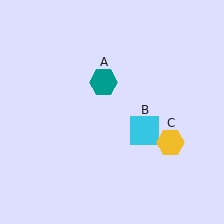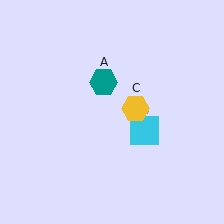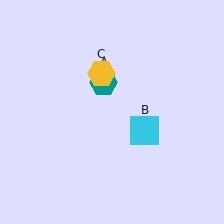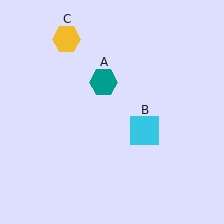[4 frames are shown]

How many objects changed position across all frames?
1 object changed position: yellow hexagon (object C).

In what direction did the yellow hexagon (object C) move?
The yellow hexagon (object C) moved up and to the left.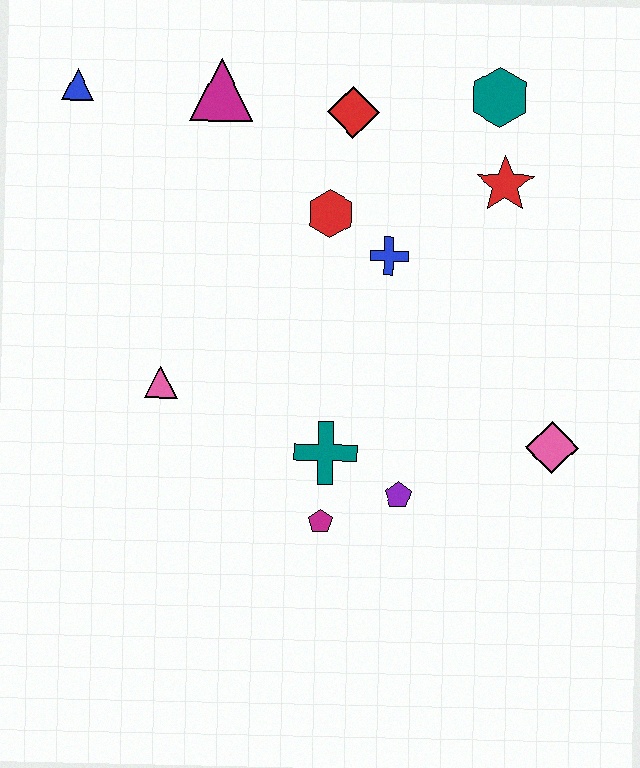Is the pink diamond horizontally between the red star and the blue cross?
No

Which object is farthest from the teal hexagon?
The magenta pentagon is farthest from the teal hexagon.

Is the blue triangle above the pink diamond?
Yes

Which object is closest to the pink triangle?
The teal cross is closest to the pink triangle.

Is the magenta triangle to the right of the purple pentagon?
No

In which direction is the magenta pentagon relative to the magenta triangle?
The magenta pentagon is below the magenta triangle.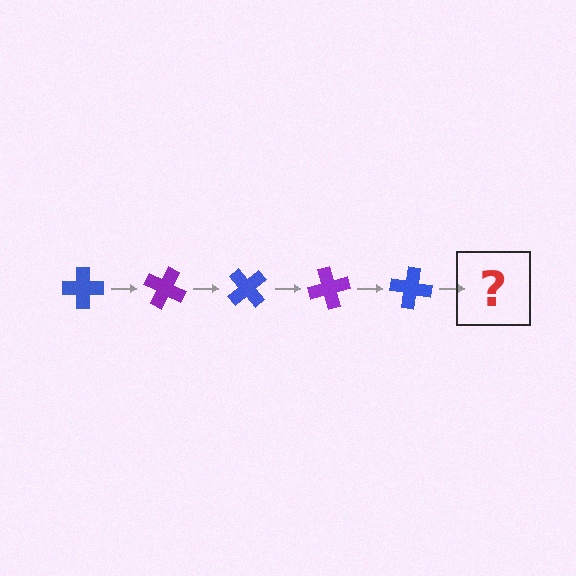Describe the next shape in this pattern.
It should be a purple cross, rotated 125 degrees from the start.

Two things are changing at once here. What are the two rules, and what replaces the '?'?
The two rules are that it rotates 25 degrees each step and the color cycles through blue and purple. The '?' should be a purple cross, rotated 125 degrees from the start.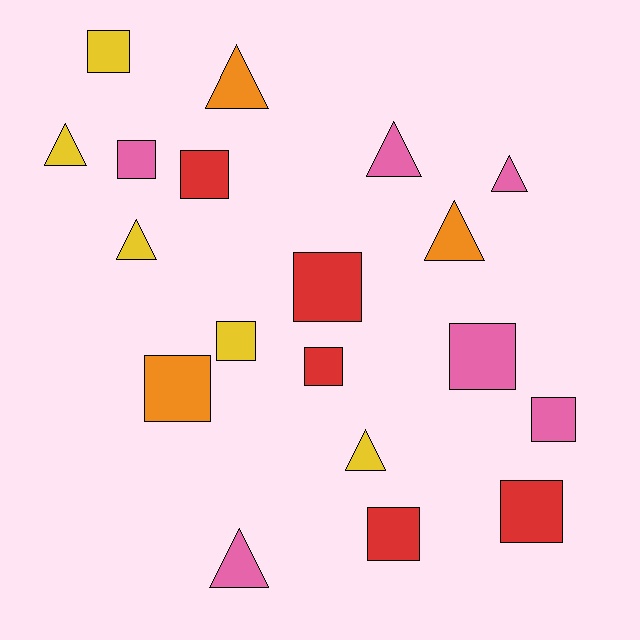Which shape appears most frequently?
Square, with 11 objects.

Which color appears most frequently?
Pink, with 6 objects.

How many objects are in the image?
There are 19 objects.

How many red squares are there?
There are 5 red squares.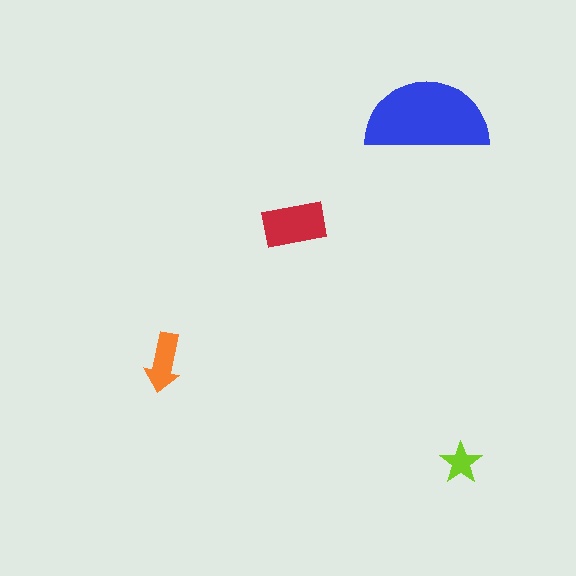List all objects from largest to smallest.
The blue semicircle, the red rectangle, the orange arrow, the lime star.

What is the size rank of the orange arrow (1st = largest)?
3rd.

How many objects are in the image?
There are 4 objects in the image.